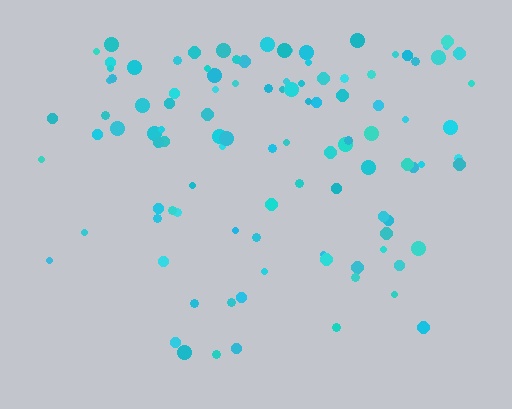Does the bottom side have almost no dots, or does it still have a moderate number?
Still a moderate number, just noticeably fewer than the top.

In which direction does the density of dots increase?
From bottom to top, with the top side densest.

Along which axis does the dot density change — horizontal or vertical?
Vertical.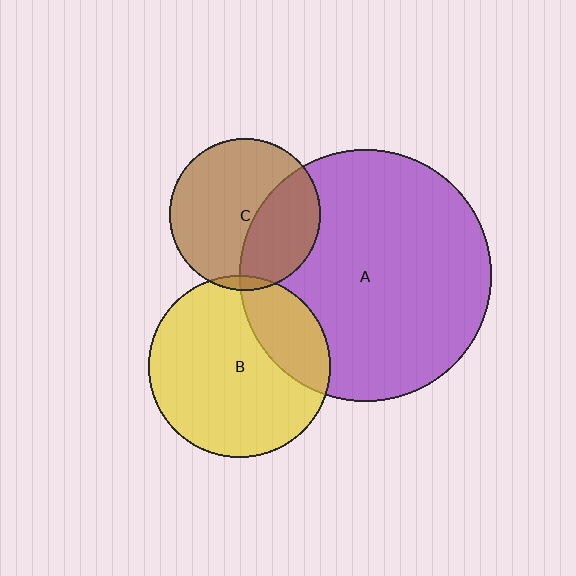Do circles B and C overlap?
Yes.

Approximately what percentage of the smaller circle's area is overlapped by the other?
Approximately 5%.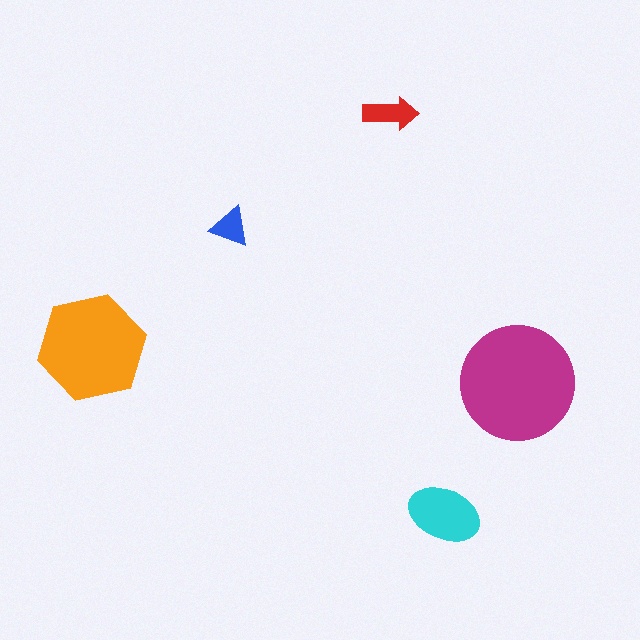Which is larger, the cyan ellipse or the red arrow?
The cyan ellipse.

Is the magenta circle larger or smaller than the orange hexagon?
Larger.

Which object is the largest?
The magenta circle.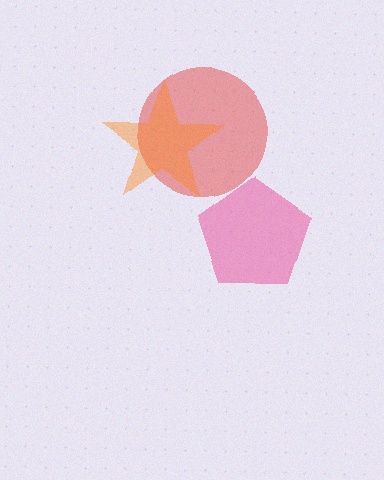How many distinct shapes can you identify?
There are 3 distinct shapes: a pink pentagon, a red circle, an orange star.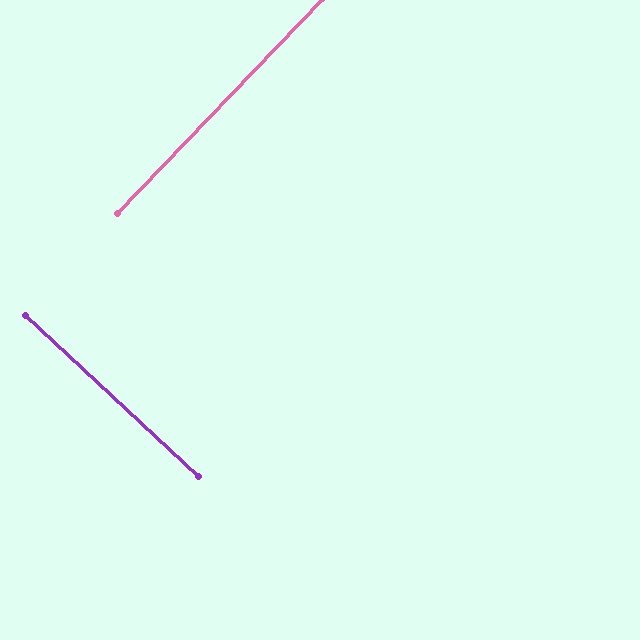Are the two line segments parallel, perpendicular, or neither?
Perpendicular — they meet at approximately 89°.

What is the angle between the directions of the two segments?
Approximately 89 degrees.